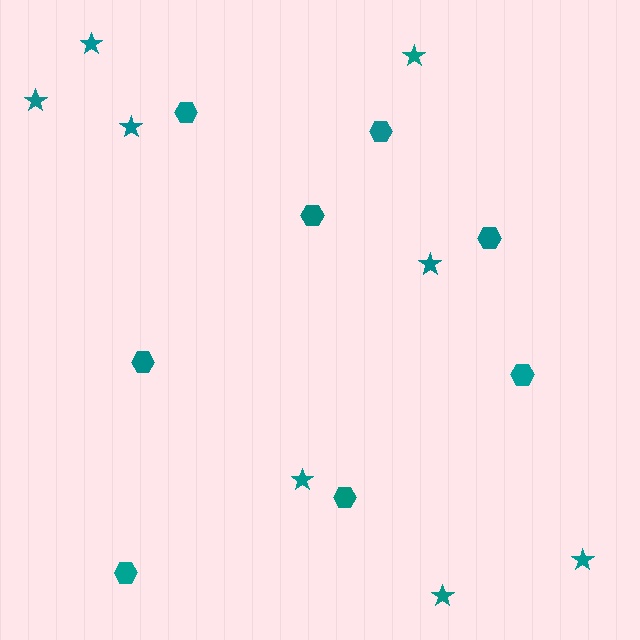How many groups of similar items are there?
There are 2 groups: one group of stars (8) and one group of hexagons (8).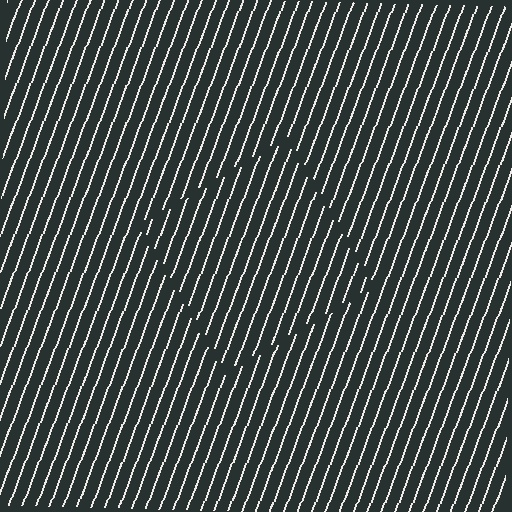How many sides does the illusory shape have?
4 sides — the line-ends trace a square.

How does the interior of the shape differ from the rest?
The interior of the shape contains the same grating, shifted by half a period — the contour is defined by the phase discontinuity where line-ends from the inner and outer gratings abut.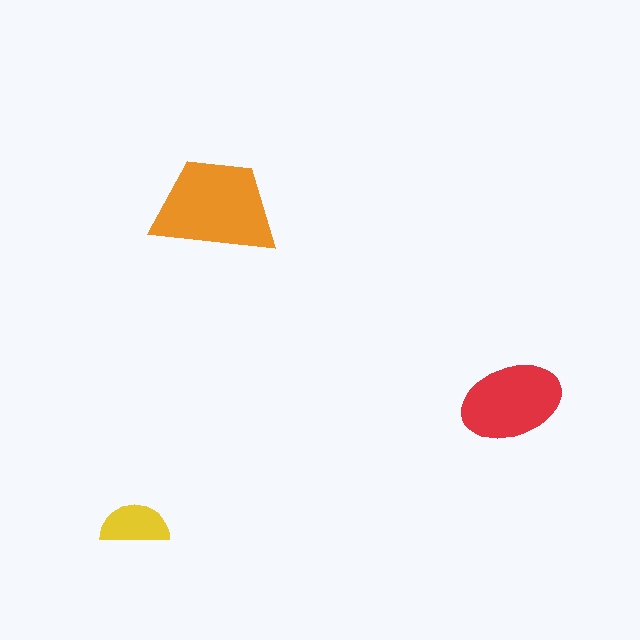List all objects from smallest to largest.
The yellow semicircle, the red ellipse, the orange trapezoid.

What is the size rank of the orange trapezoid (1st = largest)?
1st.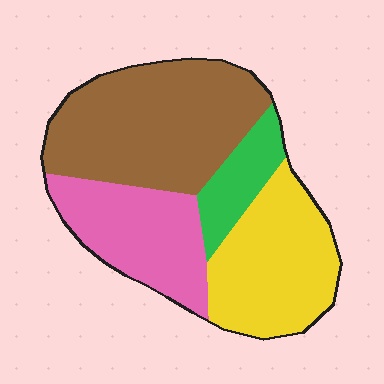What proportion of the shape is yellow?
Yellow takes up about one quarter (1/4) of the shape.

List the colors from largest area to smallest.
From largest to smallest: brown, yellow, pink, green.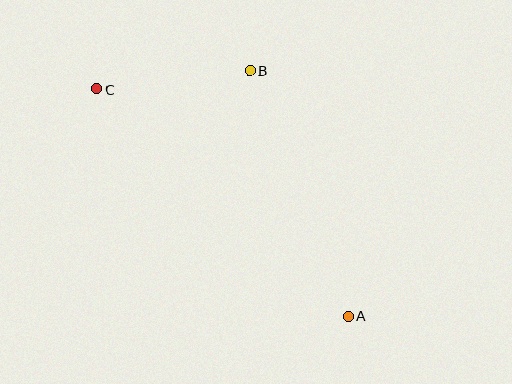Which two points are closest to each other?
Points B and C are closest to each other.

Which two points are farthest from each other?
Points A and C are farthest from each other.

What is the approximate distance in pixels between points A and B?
The distance between A and B is approximately 264 pixels.